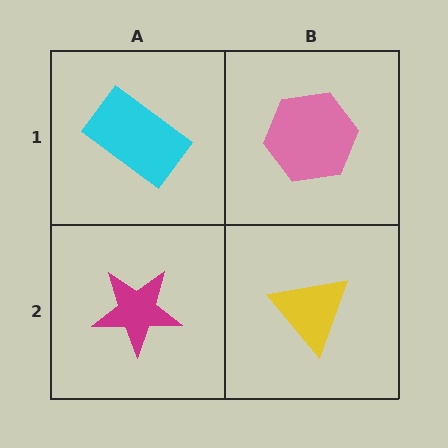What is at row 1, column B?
A pink hexagon.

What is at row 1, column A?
A cyan rectangle.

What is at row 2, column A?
A magenta star.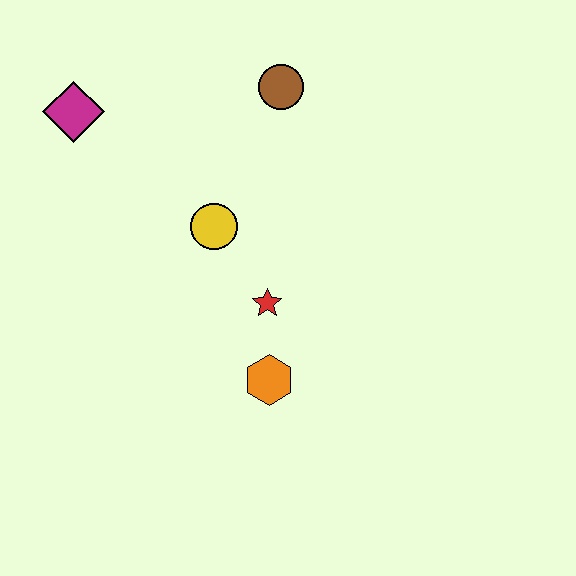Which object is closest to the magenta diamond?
The yellow circle is closest to the magenta diamond.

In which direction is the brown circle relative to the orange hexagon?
The brown circle is above the orange hexagon.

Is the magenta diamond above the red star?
Yes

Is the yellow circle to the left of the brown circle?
Yes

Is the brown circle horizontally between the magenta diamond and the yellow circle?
No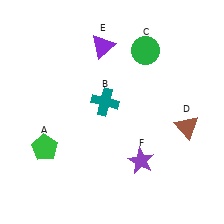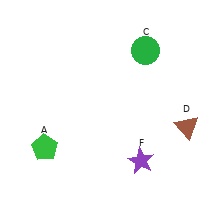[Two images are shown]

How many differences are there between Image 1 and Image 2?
There are 2 differences between the two images.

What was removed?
The purple triangle (E), the teal cross (B) were removed in Image 2.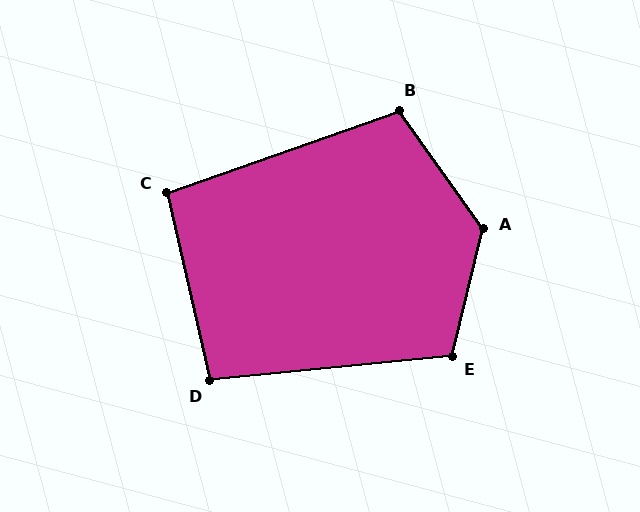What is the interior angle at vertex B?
Approximately 106 degrees (obtuse).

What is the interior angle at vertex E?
Approximately 109 degrees (obtuse).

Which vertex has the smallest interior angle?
C, at approximately 97 degrees.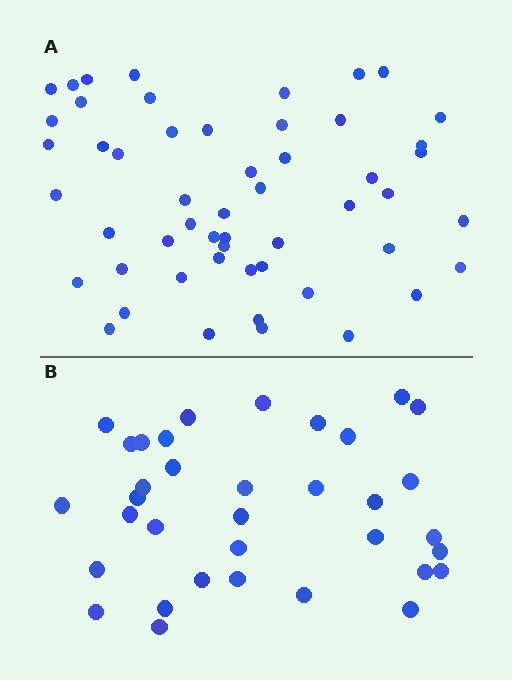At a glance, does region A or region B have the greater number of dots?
Region A (the top region) has more dots.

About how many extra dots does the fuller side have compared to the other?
Region A has approximately 20 more dots than region B.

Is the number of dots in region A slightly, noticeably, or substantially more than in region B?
Region A has substantially more. The ratio is roughly 1.5 to 1.